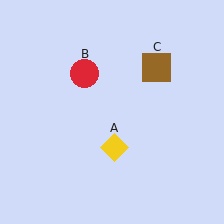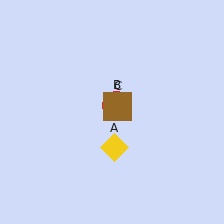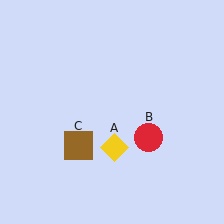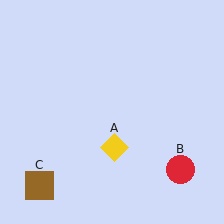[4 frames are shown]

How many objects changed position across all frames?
2 objects changed position: red circle (object B), brown square (object C).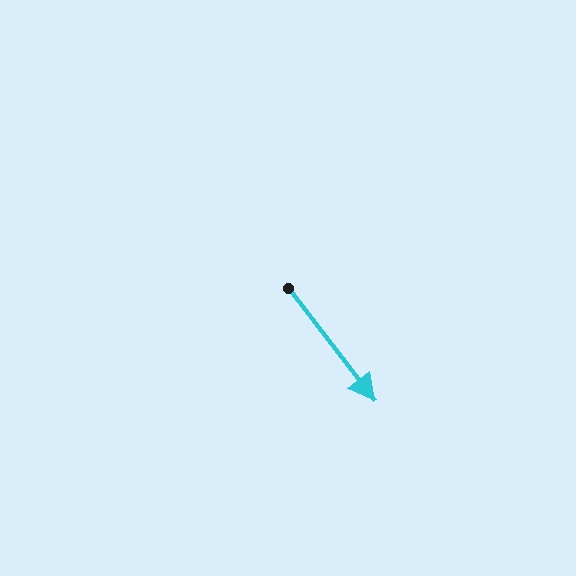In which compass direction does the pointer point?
Southeast.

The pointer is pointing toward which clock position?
Roughly 5 o'clock.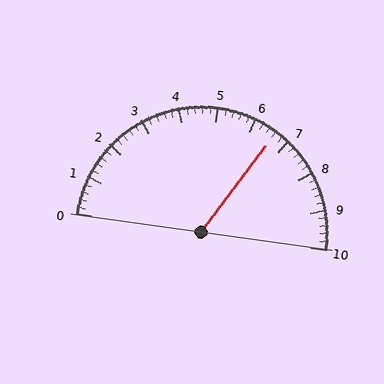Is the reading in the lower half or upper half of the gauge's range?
The reading is in the upper half of the range (0 to 10).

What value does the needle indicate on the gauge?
The needle indicates approximately 6.6.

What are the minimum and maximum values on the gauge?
The gauge ranges from 0 to 10.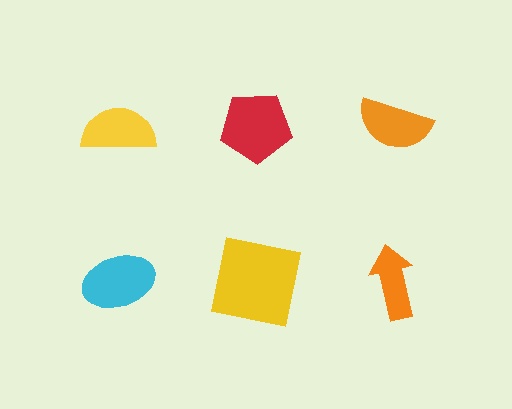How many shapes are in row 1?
3 shapes.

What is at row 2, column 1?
A cyan ellipse.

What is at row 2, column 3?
An orange arrow.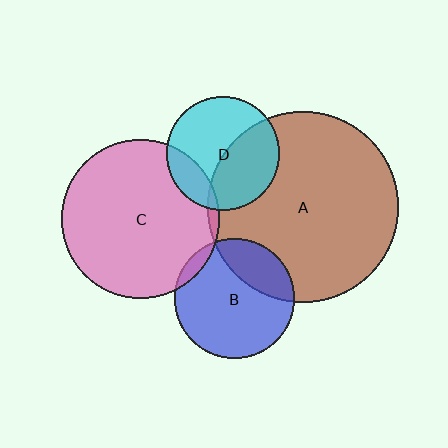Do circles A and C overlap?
Yes.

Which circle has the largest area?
Circle A (brown).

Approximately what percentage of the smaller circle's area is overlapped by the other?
Approximately 5%.